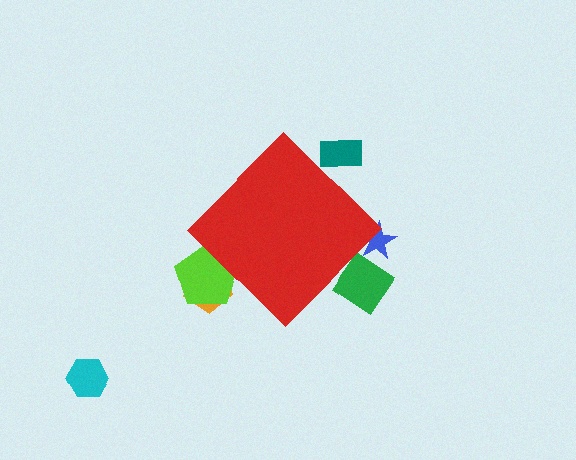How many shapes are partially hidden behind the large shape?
5 shapes are partially hidden.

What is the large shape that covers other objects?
A red diamond.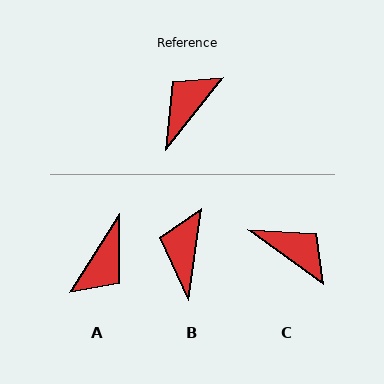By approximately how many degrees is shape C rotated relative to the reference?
Approximately 87 degrees clockwise.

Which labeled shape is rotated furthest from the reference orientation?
A, about 174 degrees away.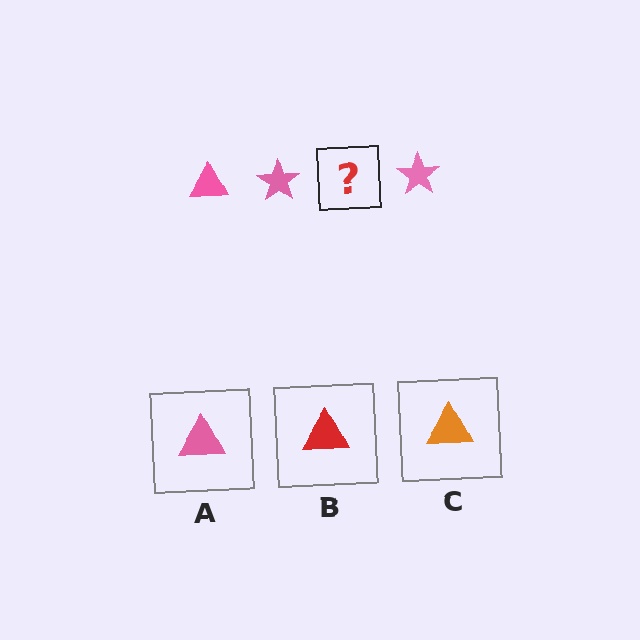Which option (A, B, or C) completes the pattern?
A.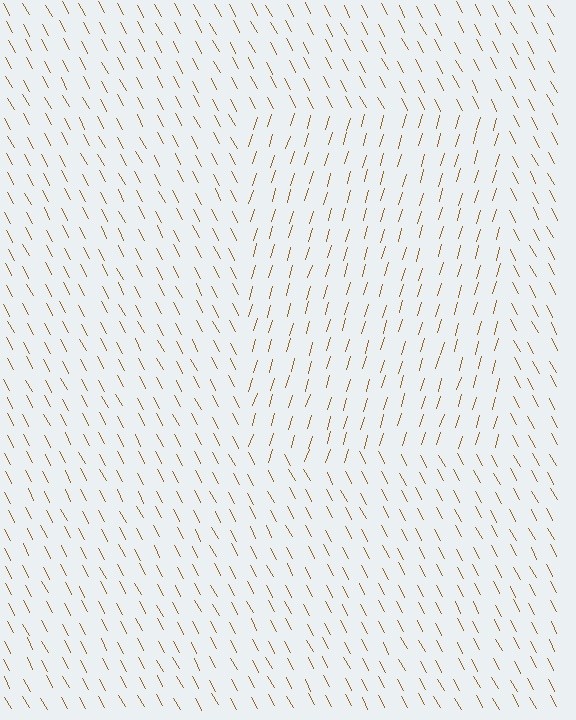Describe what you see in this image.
The image is filled with small brown line segments. A rectangle region in the image has lines oriented differently from the surrounding lines, creating a visible texture boundary.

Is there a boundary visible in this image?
Yes, there is a texture boundary formed by a change in line orientation.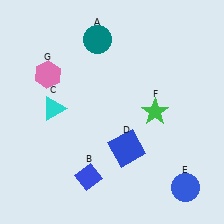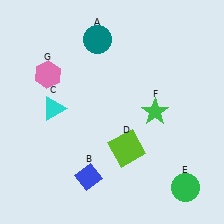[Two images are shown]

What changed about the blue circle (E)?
In Image 1, E is blue. In Image 2, it changed to green.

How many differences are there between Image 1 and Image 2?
There are 2 differences between the two images.